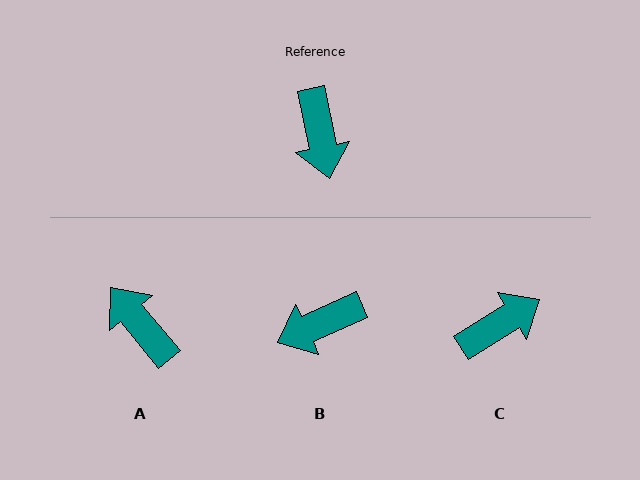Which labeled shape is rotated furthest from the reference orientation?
A, about 152 degrees away.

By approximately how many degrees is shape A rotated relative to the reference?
Approximately 152 degrees clockwise.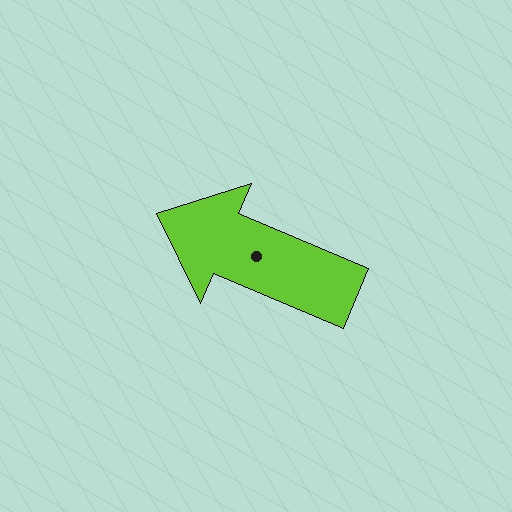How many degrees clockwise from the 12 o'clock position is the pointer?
Approximately 293 degrees.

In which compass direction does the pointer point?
Northwest.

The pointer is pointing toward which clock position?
Roughly 10 o'clock.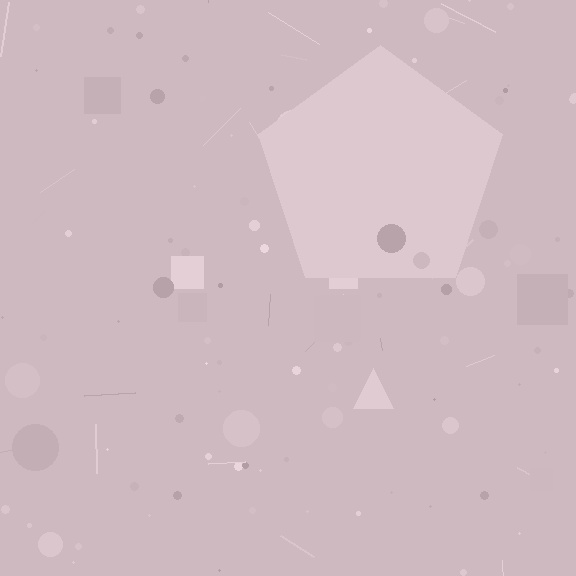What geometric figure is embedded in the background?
A pentagon is embedded in the background.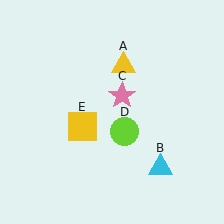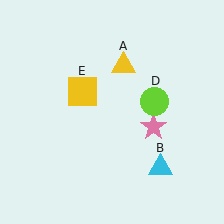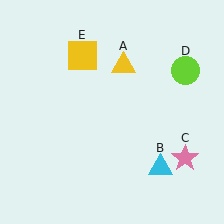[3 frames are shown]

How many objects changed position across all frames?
3 objects changed position: pink star (object C), lime circle (object D), yellow square (object E).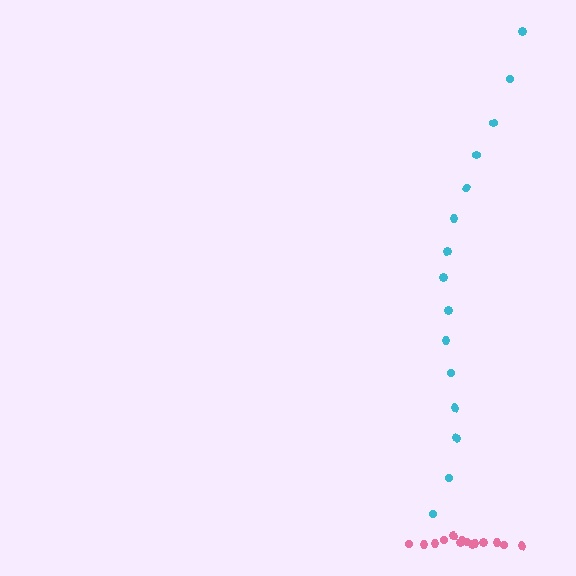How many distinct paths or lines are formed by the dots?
There are 2 distinct paths.